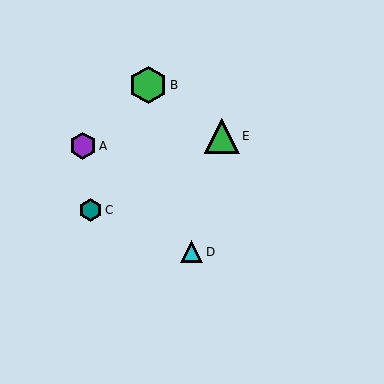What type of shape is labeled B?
Shape B is a green hexagon.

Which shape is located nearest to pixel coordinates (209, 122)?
The green triangle (labeled E) at (222, 136) is nearest to that location.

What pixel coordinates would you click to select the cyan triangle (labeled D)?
Click at (192, 252) to select the cyan triangle D.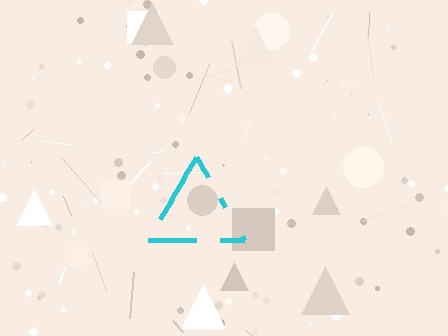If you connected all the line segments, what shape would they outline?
They would outline a triangle.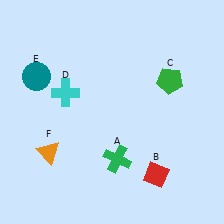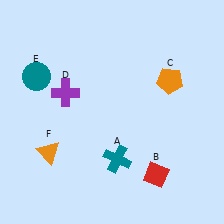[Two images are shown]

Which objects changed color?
A changed from green to teal. C changed from green to orange. D changed from cyan to purple.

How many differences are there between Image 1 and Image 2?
There are 3 differences between the two images.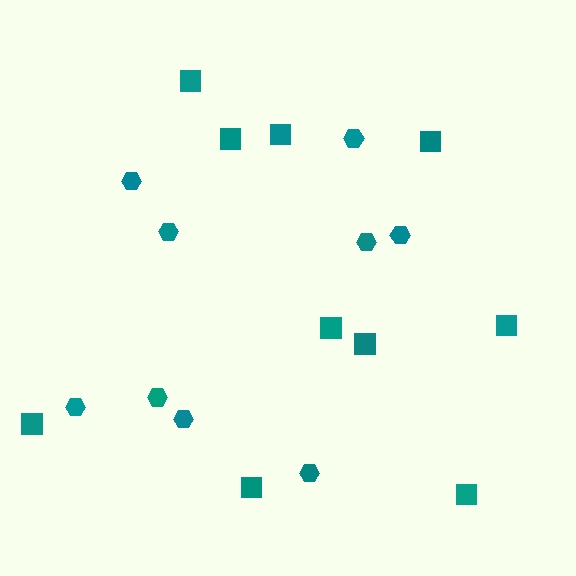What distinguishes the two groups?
There are 2 groups: one group of squares (10) and one group of hexagons (9).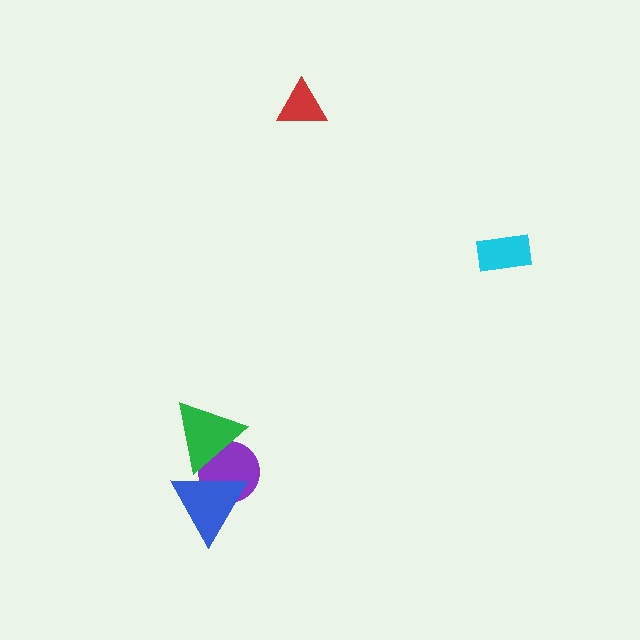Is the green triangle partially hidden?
Yes, it is partially covered by another shape.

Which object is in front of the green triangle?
The blue triangle is in front of the green triangle.